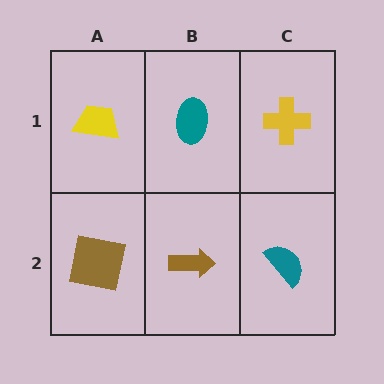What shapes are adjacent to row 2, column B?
A teal ellipse (row 1, column B), a brown square (row 2, column A), a teal semicircle (row 2, column C).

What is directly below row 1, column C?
A teal semicircle.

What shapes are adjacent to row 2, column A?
A yellow trapezoid (row 1, column A), a brown arrow (row 2, column B).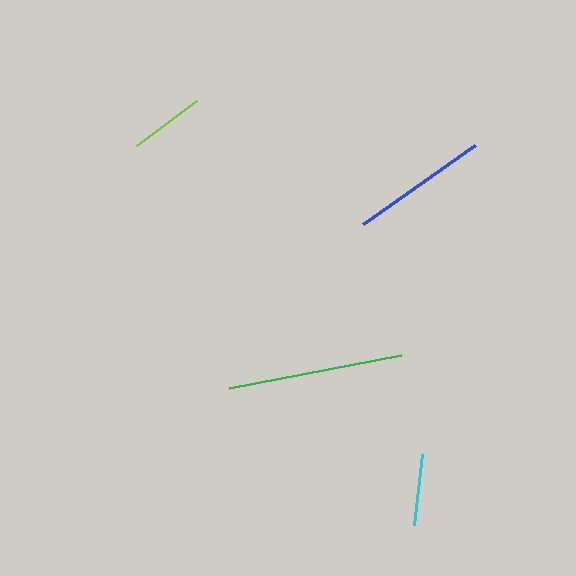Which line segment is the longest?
The green line is the longest at approximately 175 pixels.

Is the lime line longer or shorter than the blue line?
The blue line is longer than the lime line.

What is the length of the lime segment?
The lime segment is approximately 75 pixels long.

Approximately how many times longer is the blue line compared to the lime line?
The blue line is approximately 1.8 times the length of the lime line.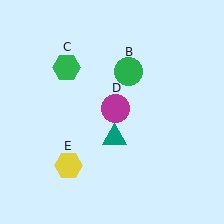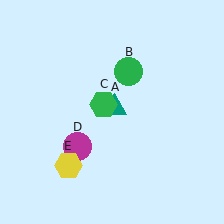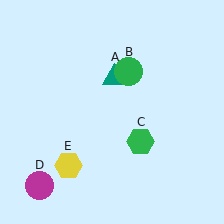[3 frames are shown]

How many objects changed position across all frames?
3 objects changed position: teal triangle (object A), green hexagon (object C), magenta circle (object D).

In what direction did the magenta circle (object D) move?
The magenta circle (object D) moved down and to the left.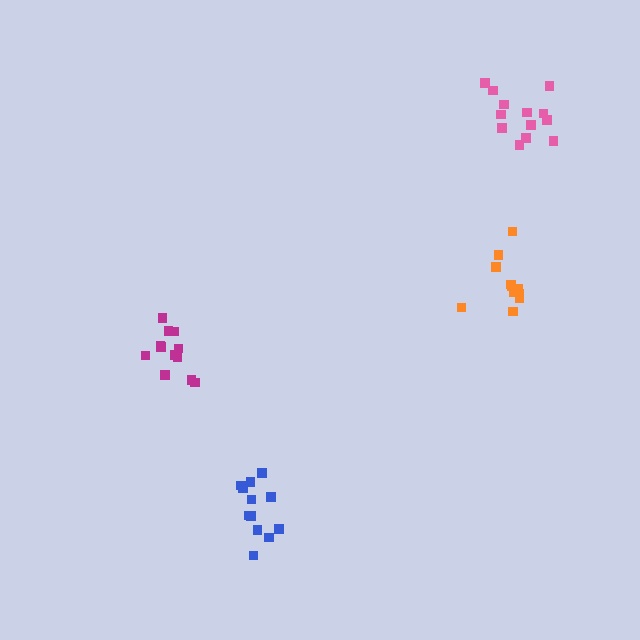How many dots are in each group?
Group 1: 12 dots, Group 2: 13 dots, Group 3: 11 dots, Group 4: 12 dots (48 total).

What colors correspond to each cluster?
The clusters are colored: blue, pink, orange, magenta.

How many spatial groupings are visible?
There are 4 spatial groupings.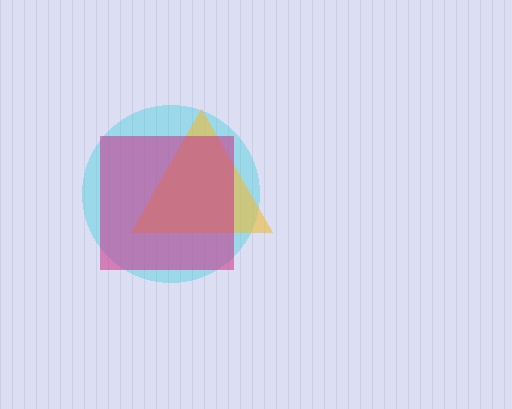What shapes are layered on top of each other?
The layered shapes are: a cyan circle, a yellow triangle, a magenta square.